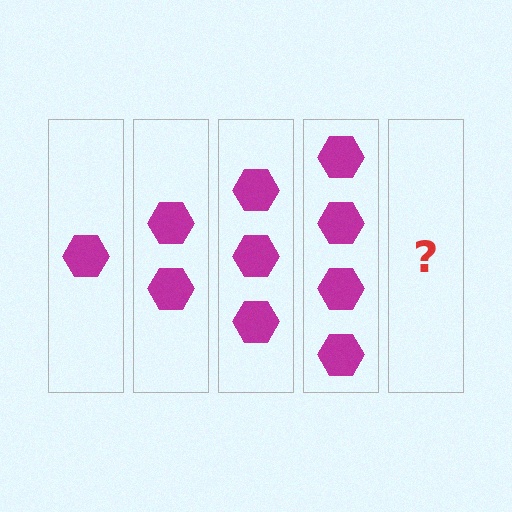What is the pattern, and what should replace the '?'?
The pattern is that each step adds one more hexagon. The '?' should be 5 hexagons.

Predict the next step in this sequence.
The next step is 5 hexagons.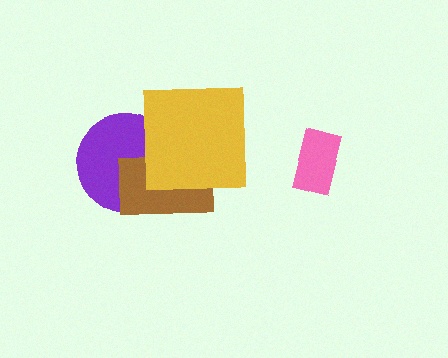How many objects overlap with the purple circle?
2 objects overlap with the purple circle.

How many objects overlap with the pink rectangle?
0 objects overlap with the pink rectangle.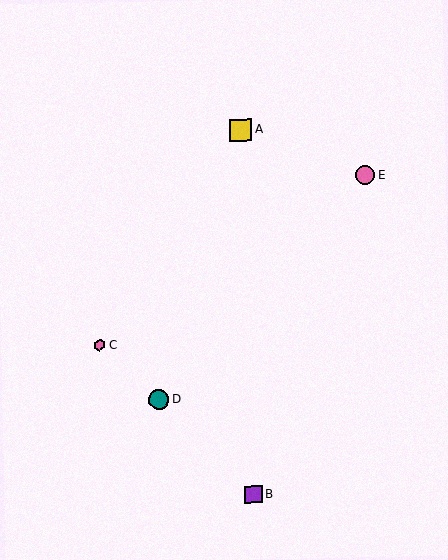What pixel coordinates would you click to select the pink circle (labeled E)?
Click at (365, 176) to select the pink circle E.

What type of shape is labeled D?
Shape D is a teal circle.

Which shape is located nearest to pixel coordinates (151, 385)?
The teal circle (labeled D) at (159, 400) is nearest to that location.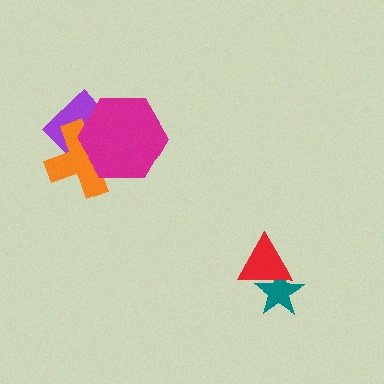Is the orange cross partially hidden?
Yes, it is partially covered by another shape.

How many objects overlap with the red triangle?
1 object overlaps with the red triangle.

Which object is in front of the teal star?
The red triangle is in front of the teal star.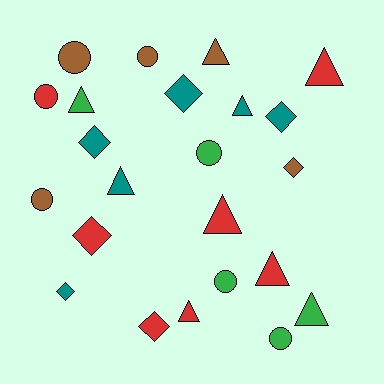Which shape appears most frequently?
Triangle, with 9 objects.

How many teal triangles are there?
There are 2 teal triangles.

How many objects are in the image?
There are 23 objects.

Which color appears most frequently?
Red, with 7 objects.